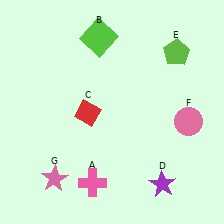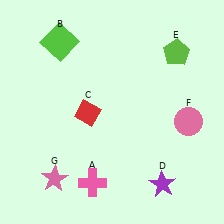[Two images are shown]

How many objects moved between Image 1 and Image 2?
1 object moved between the two images.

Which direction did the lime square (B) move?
The lime square (B) moved left.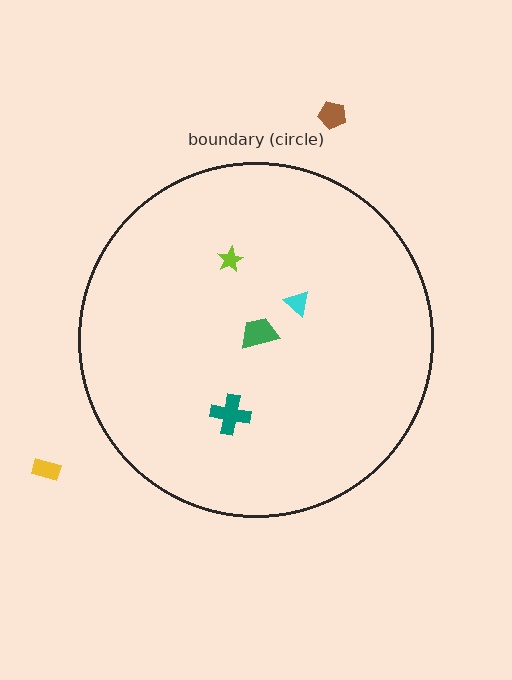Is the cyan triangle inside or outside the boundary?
Inside.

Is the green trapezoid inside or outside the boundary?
Inside.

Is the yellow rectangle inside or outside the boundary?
Outside.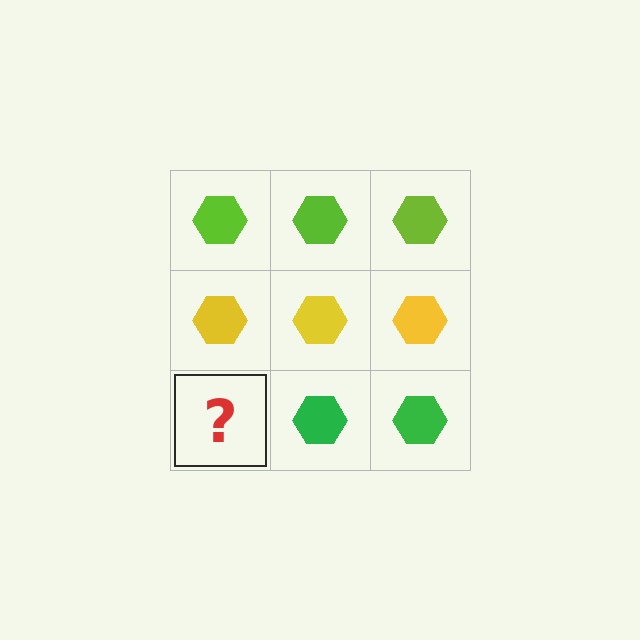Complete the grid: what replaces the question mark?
The question mark should be replaced with a green hexagon.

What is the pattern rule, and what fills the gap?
The rule is that each row has a consistent color. The gap should be filled with a green hexagon.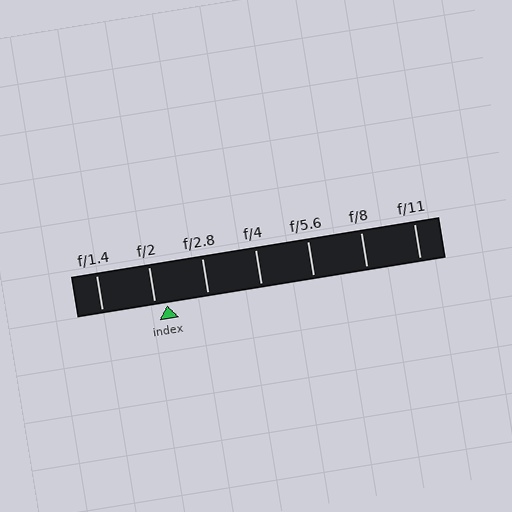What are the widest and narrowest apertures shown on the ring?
The widest aperture shown is f/1.4 and the narrowest is f/11.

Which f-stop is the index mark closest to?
The index mark is closest to f/2.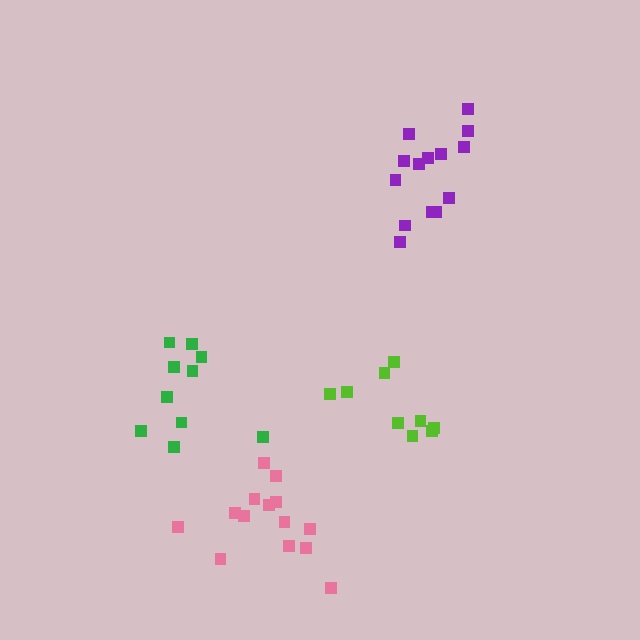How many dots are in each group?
Group 1: 9 dots, Group 2: 10 dots, Group 3: 14 dots, Group 4: 14 dots (47 total).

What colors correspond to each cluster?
The clusters are colored: lime, green, purple, pink.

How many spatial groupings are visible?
There are 4 spatial groupings.